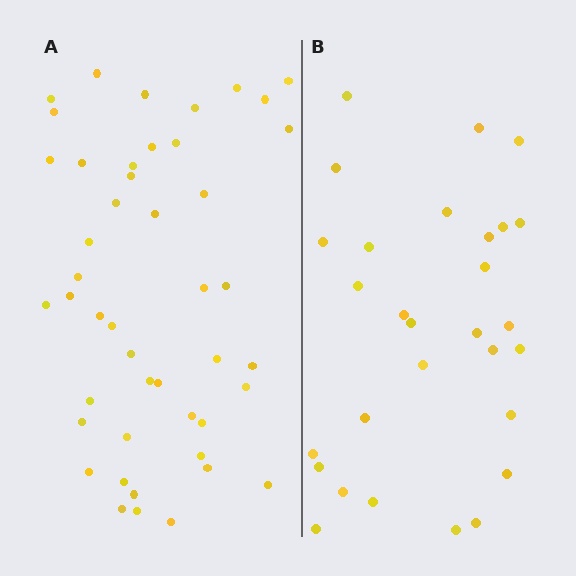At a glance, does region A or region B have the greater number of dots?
Region A (the left region) has more dots.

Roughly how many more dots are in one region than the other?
Region A has approximately 15 more dots than region B.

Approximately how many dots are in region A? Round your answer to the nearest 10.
About 50 dots. (The exact count is 46, which rounds to 50.)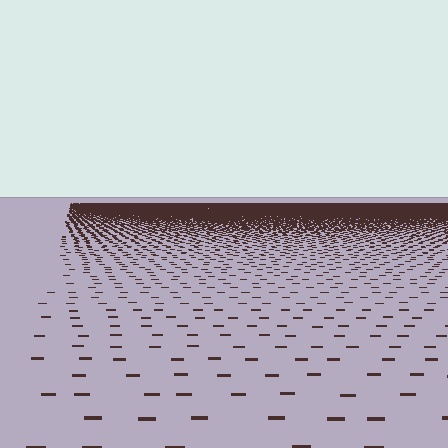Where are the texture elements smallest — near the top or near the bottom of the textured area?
Near the top.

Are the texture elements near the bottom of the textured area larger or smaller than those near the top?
Larger. Near the bottom, elements are closer to the viewer and appear at a bigger on-screen size.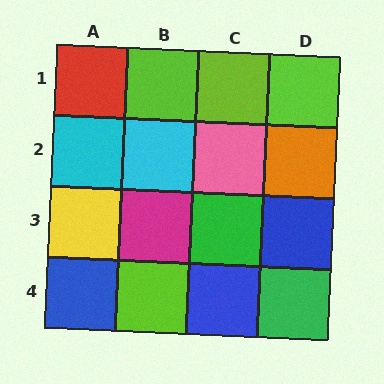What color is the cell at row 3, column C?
Green.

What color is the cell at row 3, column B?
Magenta.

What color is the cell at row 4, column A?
Blue.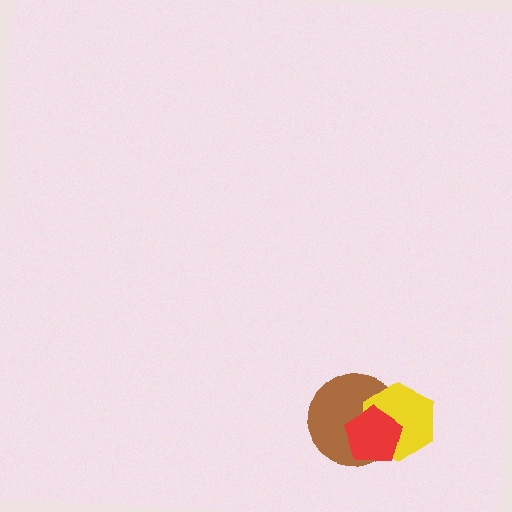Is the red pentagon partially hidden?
No, no other shape covers it.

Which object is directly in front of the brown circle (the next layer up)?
The yellow hexagon is directly in front of the brown circle.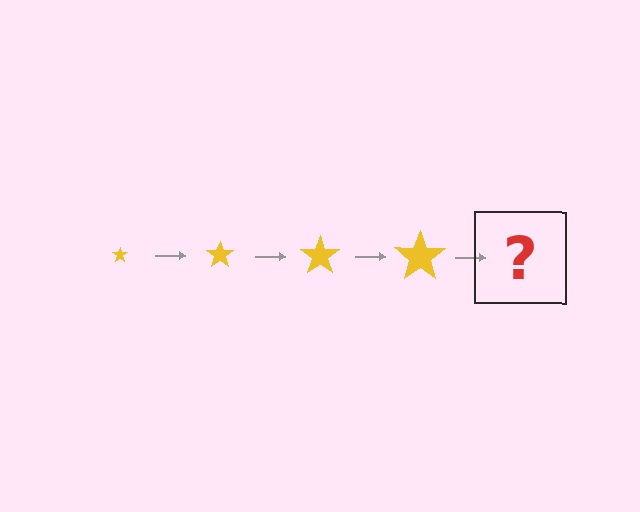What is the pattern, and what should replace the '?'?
The pattern is that the star gets progressively larger each step. The '?' should be a yellow star, larger than the previous one.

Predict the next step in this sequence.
The next step is a yellow star, larger than the previous one.